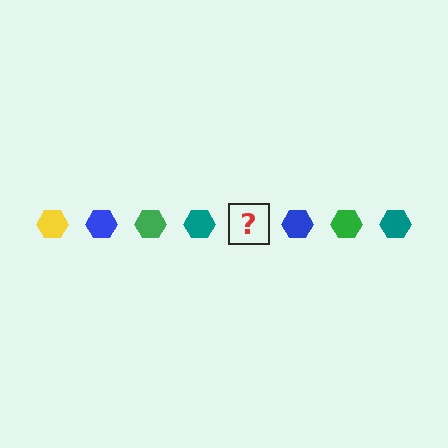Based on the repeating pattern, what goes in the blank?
The blank should be a yellow hexagon.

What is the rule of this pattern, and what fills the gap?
The rule is that the pattern cycles through yellow, blue, green, teal hexagons. The gap should be filled with a yellow hexagon.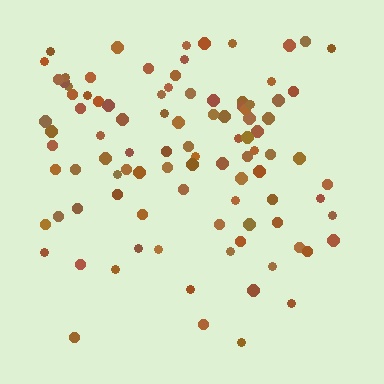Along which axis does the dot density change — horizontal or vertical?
Vertical.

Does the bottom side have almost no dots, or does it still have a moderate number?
Still a moderate number, just noticeably fewer than the top.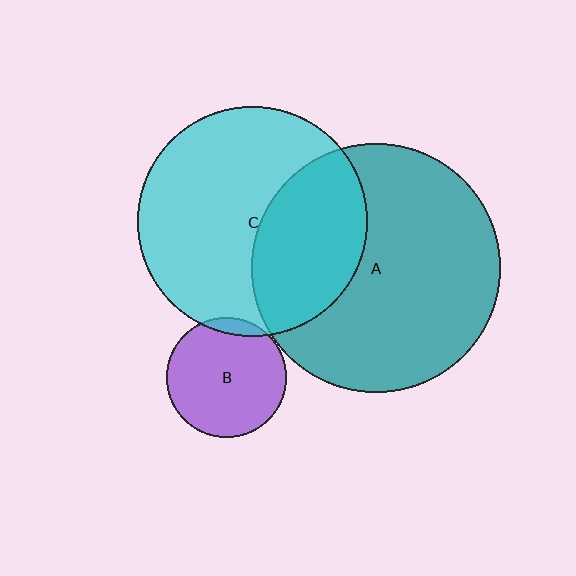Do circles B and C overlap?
Yes.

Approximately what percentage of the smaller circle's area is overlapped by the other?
Approximately 5%.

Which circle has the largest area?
Circle A (teal).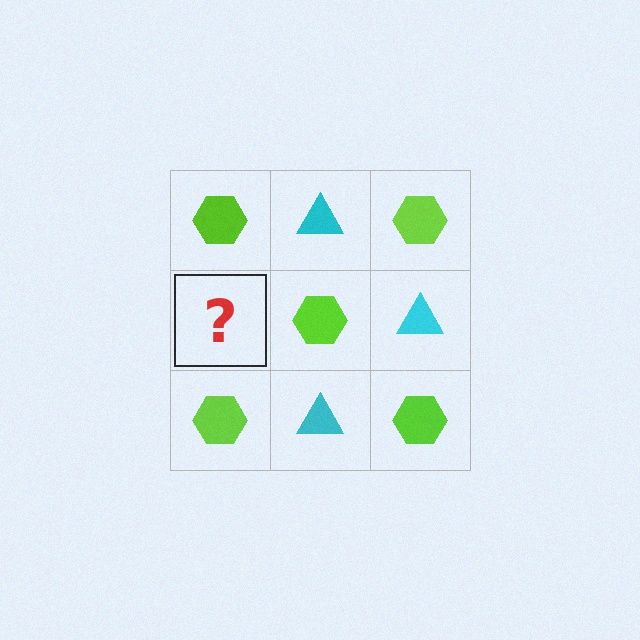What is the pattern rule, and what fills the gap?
The rule is that it alternates lime hexagon and cyan triangle in a checkerboard pattern. The gap should be filled with a cyan triangle.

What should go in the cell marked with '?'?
The missing cell should contain a cyan triangle.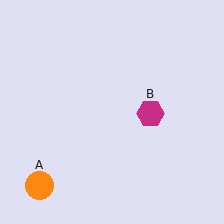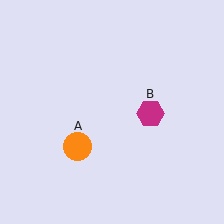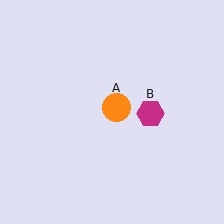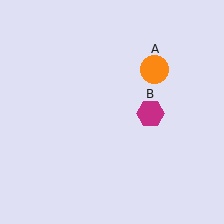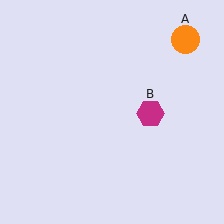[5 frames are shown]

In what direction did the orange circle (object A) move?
The orange circle (object A) moved up and to the right.